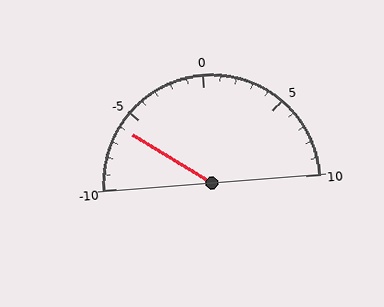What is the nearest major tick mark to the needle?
The nearest major tick mark is -5.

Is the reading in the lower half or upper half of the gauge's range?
The reading is in the lower half of the range (-10 to 10).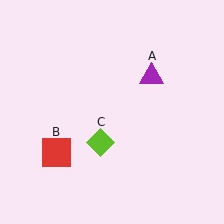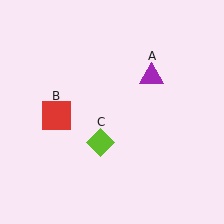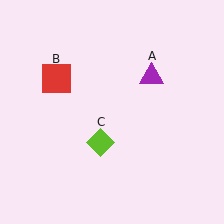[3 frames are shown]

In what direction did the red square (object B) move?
The red square (object B) moved up.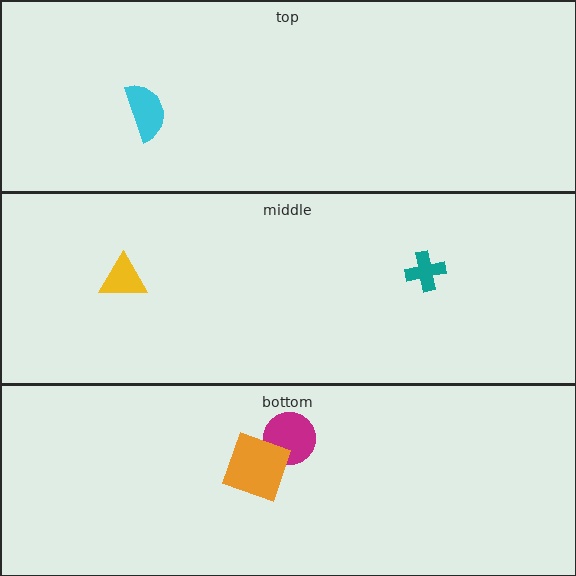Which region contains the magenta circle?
The bottom region.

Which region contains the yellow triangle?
The middle region.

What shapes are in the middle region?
The yellow triangle, the teal cross.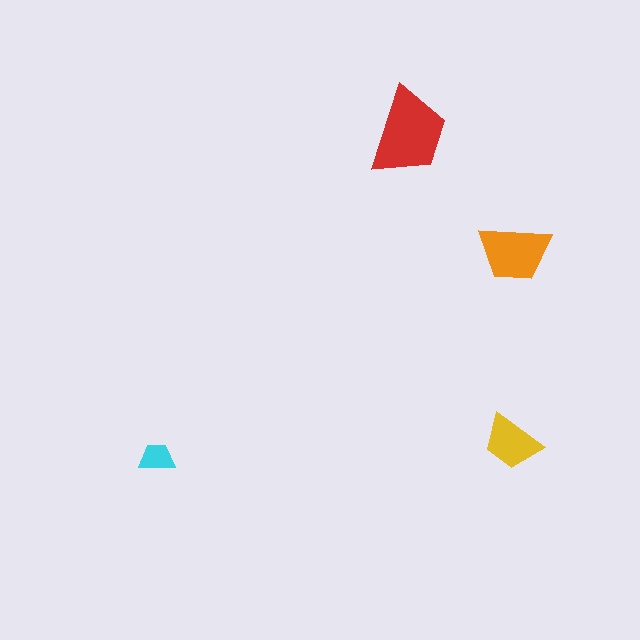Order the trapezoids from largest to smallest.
the red one, the orange one, the yellow one, the cyan one.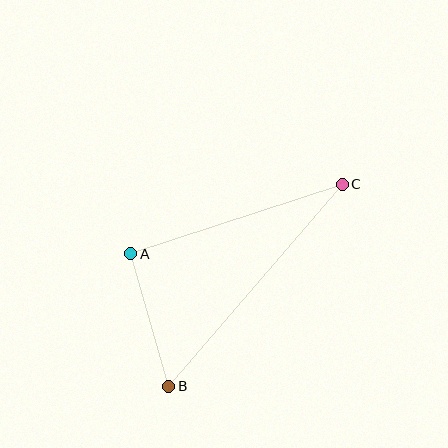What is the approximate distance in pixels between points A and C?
The distance between A and C is approximately 223 pixels.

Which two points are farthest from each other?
Points B and C are farthest from each other.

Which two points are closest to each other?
Points A and B are closest to each other.